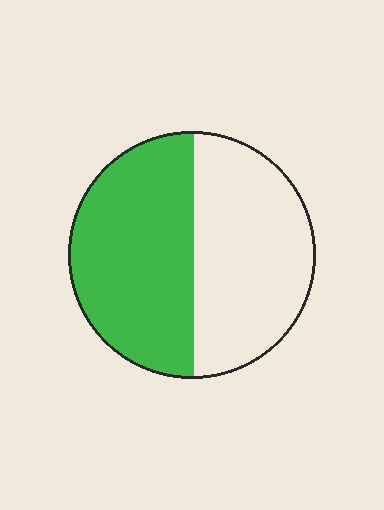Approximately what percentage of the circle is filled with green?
Approximately 50%.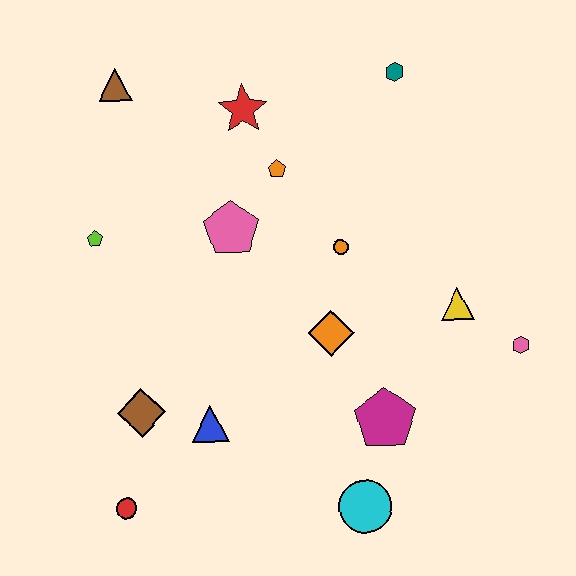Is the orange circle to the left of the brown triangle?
No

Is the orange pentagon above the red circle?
Yes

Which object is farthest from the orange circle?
The red circle is farthest from the orange circle.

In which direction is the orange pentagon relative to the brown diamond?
The orange pentagon is above the brown diamond.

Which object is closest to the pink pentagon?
The orange pentagon is closest to the pink pentagon.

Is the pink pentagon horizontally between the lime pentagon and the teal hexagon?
Yes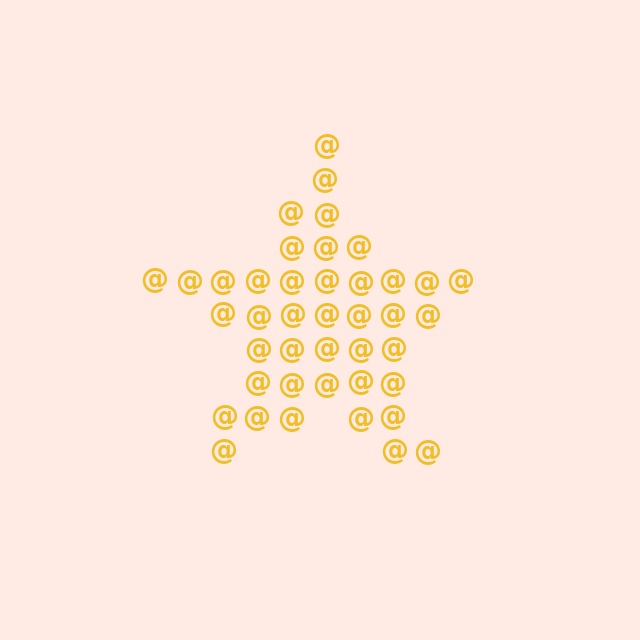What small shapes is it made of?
It is made of small at signs.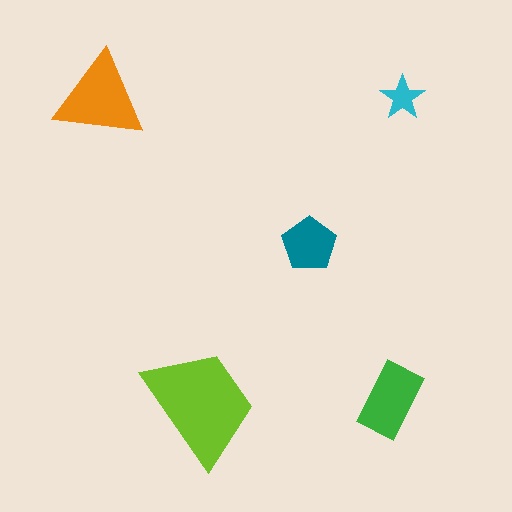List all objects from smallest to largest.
The cyan star, the teal pentagon, the green rectangle, the orange triangle, the lime trapezoid.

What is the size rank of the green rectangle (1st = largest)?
3rd.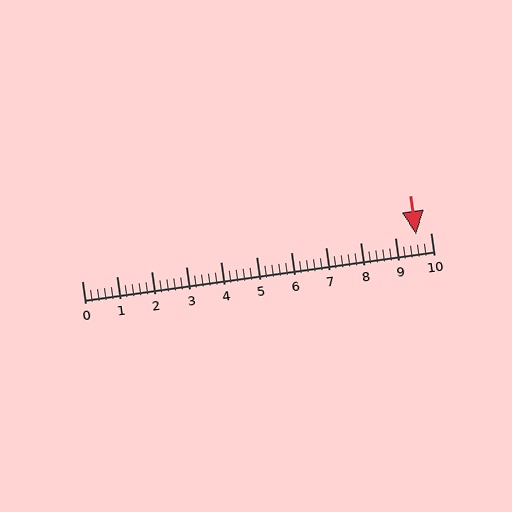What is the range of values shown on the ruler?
The ruler shows values from 0 to 10.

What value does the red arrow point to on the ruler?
The red arrow points to approximately 9.6.